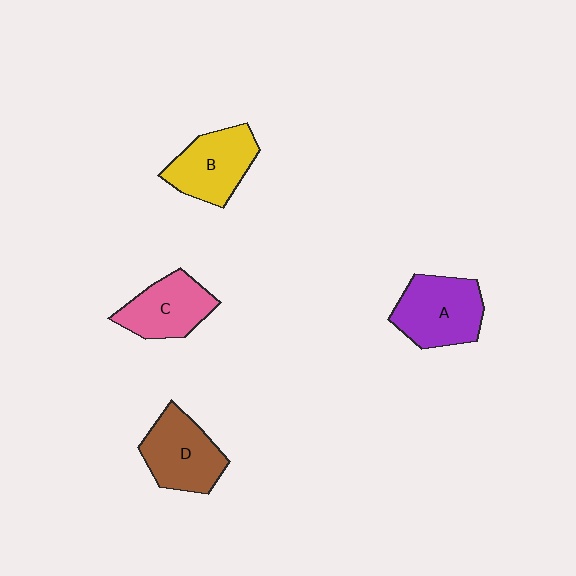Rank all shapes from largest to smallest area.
From largest to smallest: A (purple), D (brown), B (yellow), C (pink).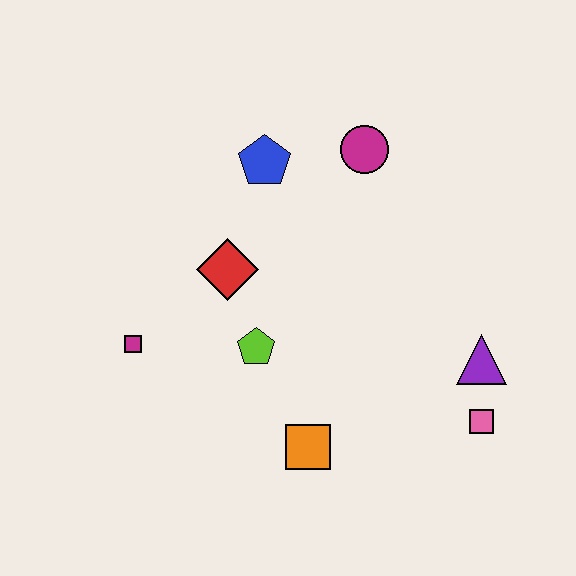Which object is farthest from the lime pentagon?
The pink square is farthest from the lime pentagon.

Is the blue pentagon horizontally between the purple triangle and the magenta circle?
No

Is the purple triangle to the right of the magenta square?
Yes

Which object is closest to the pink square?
The purple triangle is closest to the pink square.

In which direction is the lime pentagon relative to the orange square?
The lime pentagon is above the orange square.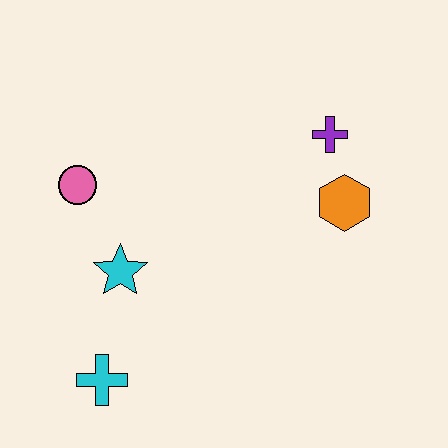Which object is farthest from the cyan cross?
The purple cross is farthest from the cyan cross.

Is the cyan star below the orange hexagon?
Yes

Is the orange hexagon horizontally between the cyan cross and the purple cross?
No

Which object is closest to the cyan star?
The pink circle is closest to the cyan star.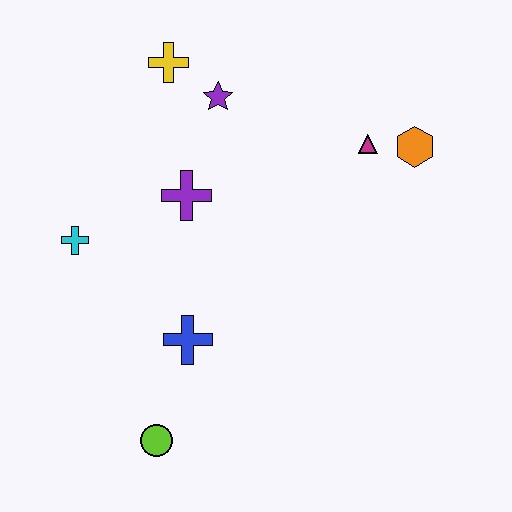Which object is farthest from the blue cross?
The orange hexagon is farthest from the blue cross.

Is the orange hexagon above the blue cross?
Yes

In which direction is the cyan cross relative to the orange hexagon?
The cyan cross is to the left of the orange hexagon.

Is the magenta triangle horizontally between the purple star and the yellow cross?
No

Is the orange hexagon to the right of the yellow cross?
Yes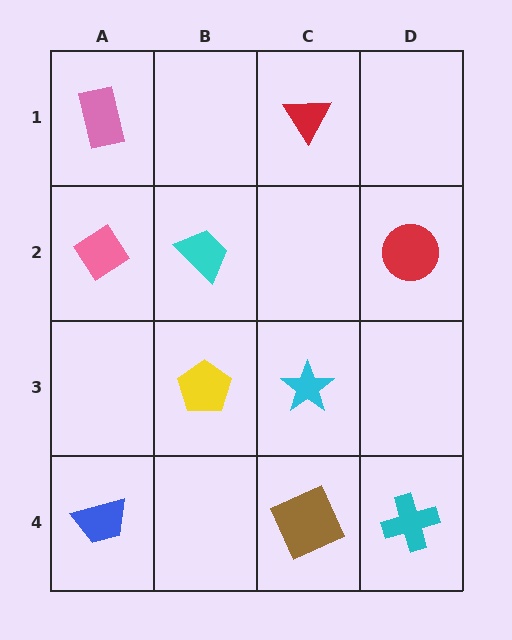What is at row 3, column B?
A yellow pentagon.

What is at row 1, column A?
A pink rectangle.